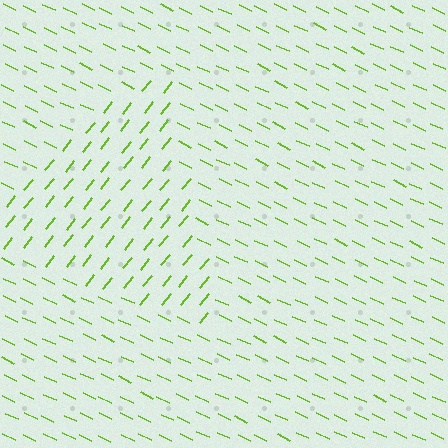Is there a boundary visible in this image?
Yes, there is a texture boundary formed by a change in line orientation.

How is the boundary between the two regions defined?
The boundary is defined purely by a change in line orientation (approximately 77 degrees difference). All lines are the same color and thickness.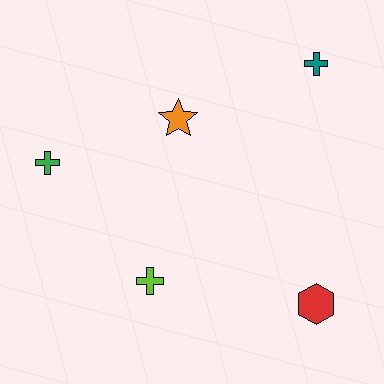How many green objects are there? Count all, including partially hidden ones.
There is 1 green object.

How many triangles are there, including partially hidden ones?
There are no triangles.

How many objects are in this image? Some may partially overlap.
There are 5 objects.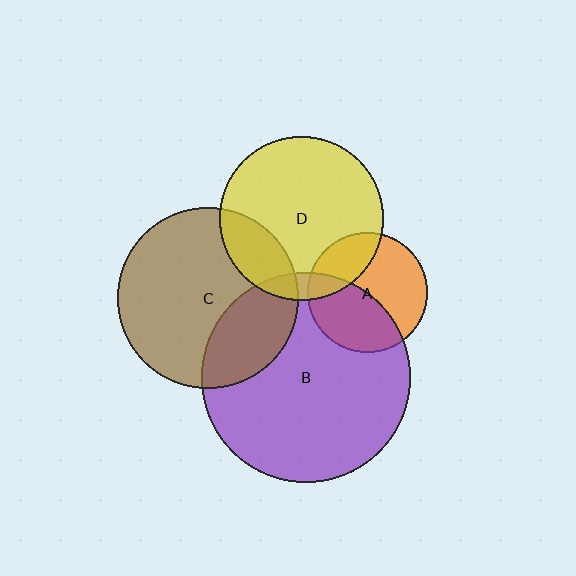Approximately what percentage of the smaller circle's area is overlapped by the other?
Approximately 20%.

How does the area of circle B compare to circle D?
Approximately 1.6 times.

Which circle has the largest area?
Circle B (purple).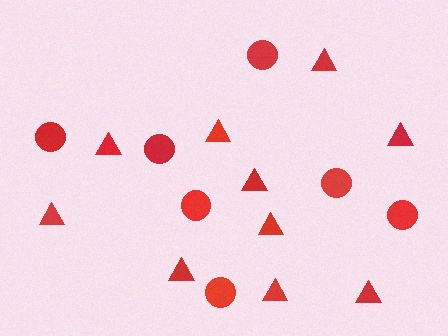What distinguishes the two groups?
There are 2 groups: one group of circles (7) and one group of triangles (10).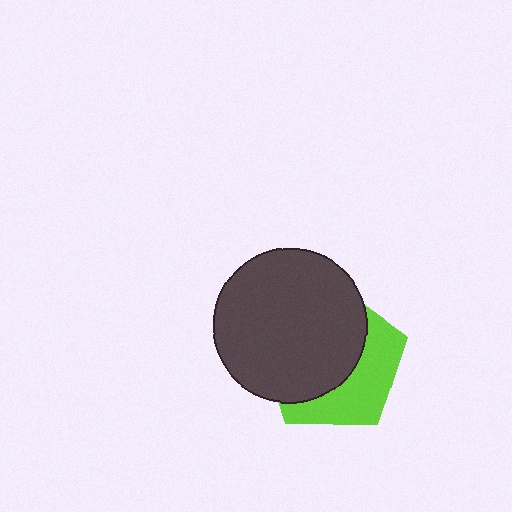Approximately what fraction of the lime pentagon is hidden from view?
Roughly 60% of the lime pentagon is hidden behind the dark gray circle.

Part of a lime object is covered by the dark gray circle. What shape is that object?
It is a pentagon.